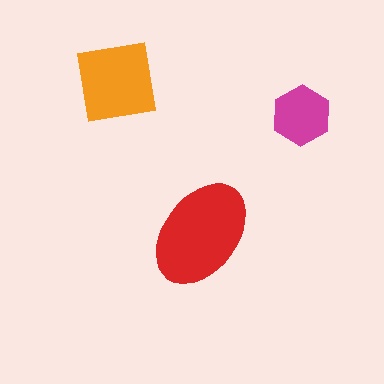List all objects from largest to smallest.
The red ellipse, the orange square, the magenta hexagon.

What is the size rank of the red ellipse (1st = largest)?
1st.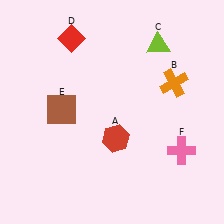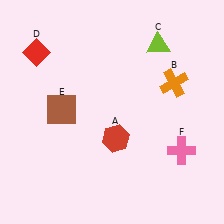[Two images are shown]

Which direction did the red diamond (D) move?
The red diamond (D) moved left.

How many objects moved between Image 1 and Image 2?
1 object moved between the two images.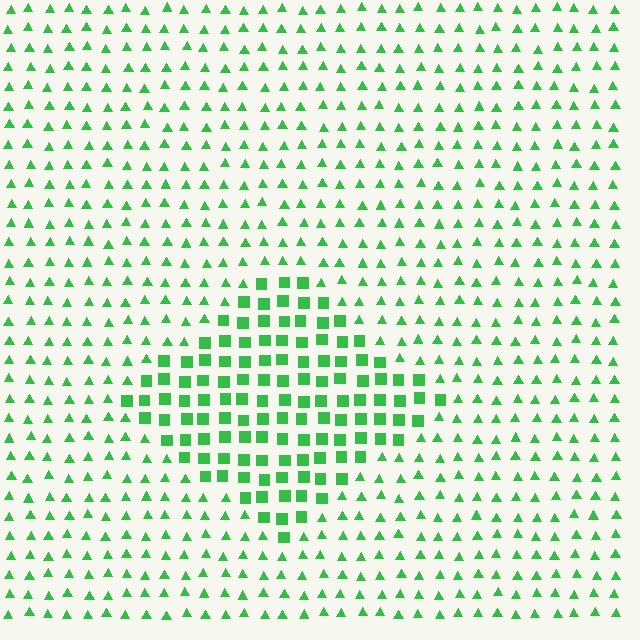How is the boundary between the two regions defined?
The boundary is defined by a change in element shape: squares inside vs. triangles outside. All elements share the same color and spacing.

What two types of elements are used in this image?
The image uses squares inside the diamond region and triangles outside it.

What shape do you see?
I see a diamond.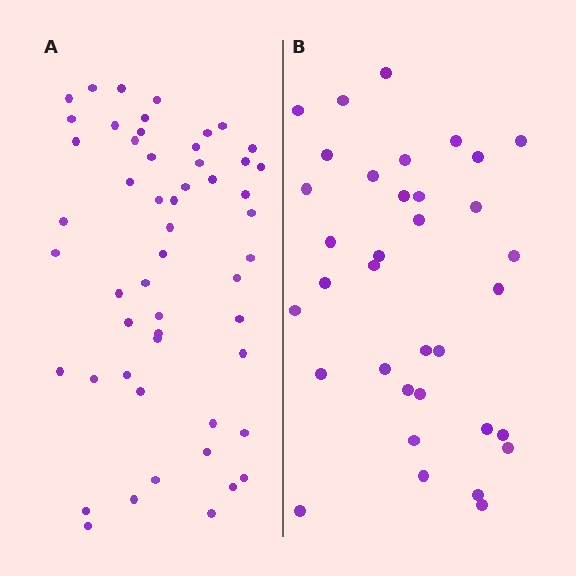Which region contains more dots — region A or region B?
Region A (the left region) has more dots.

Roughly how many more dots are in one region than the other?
Region A has approximately 20 more dots than region B.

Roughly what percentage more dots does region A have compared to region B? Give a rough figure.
About 50% more.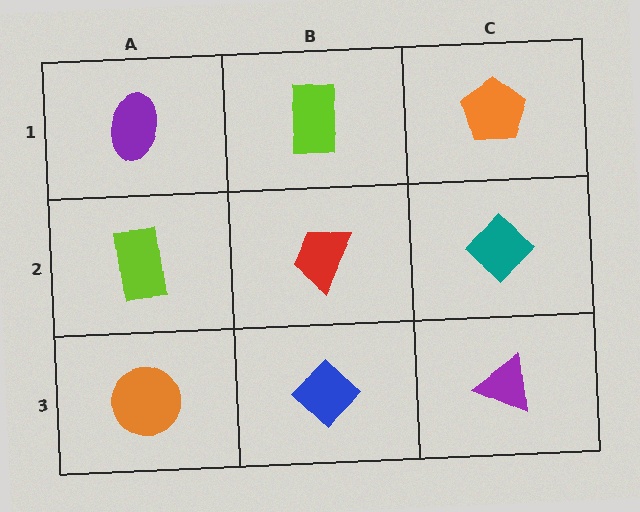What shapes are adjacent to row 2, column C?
An orange pentagon (row 1, column C), a purple triangle (row 3, column C), a red trapezoid (row 2, column B).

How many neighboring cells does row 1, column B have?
3.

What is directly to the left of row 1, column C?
A lime rectangle.